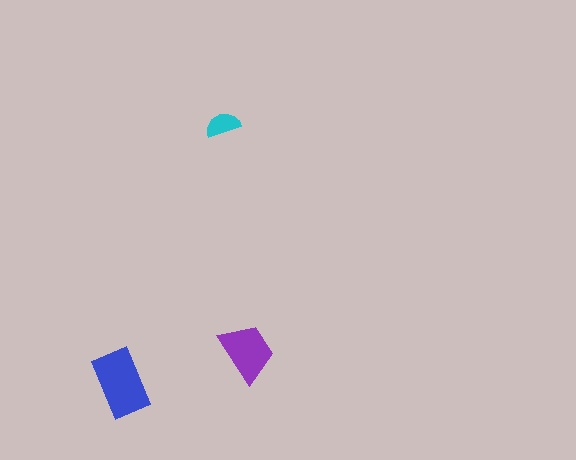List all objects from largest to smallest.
The blue rectangle, the purple trapezoid, the cyan semicircle.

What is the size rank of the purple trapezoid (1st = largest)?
2nd.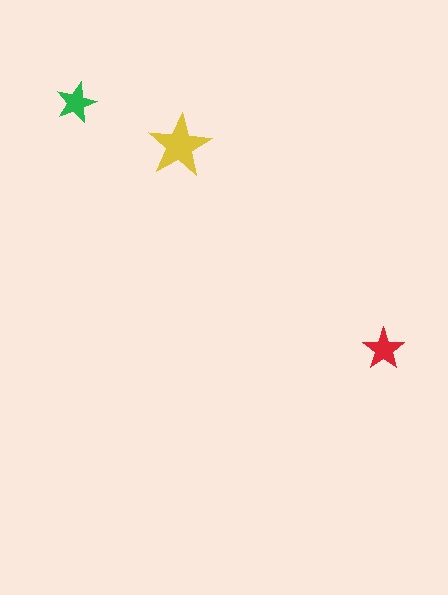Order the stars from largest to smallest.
the yellow one, the red one, the green one.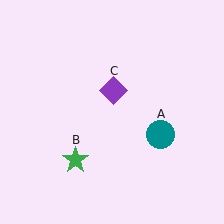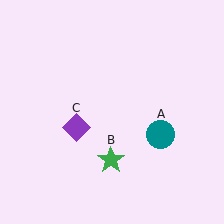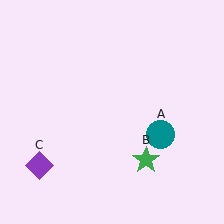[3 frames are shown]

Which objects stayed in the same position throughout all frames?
Teal circle (object A) remained stationary.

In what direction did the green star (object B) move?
The green star (object B) moved right.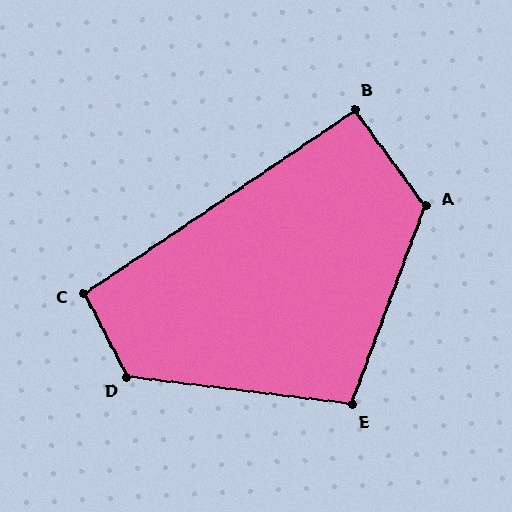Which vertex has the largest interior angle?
D, at approximately 125 degrees.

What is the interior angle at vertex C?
Approximately 97 degrees (obtuse).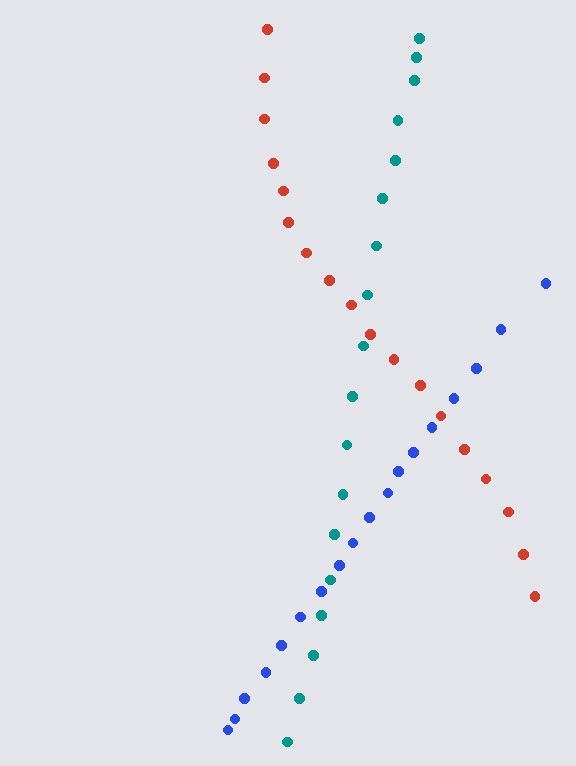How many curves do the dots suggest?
There are 3 distinct paths.